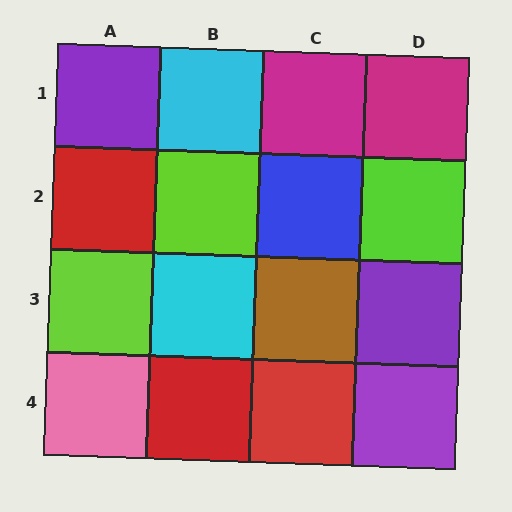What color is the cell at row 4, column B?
Red.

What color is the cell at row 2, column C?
Blue.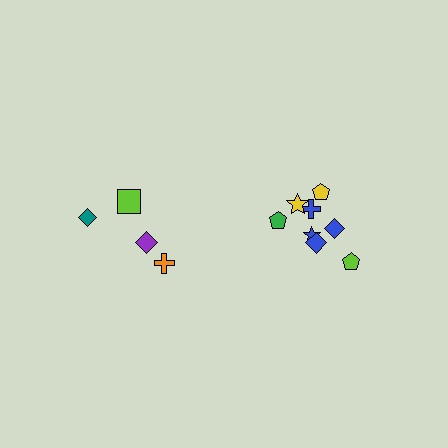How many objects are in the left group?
There are 4 objects.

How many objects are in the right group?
There are 8 objects.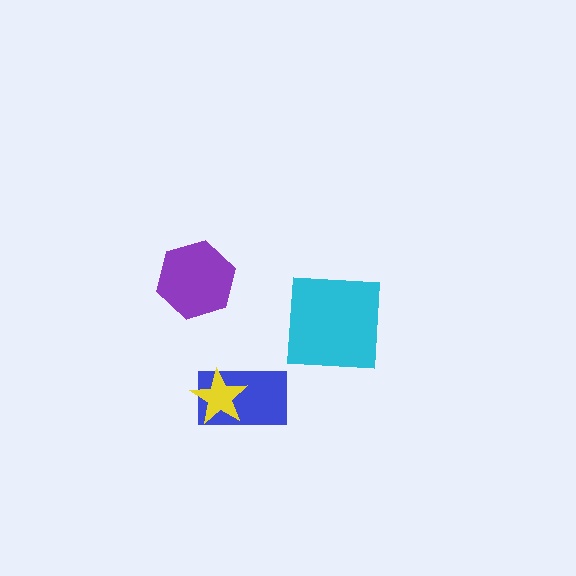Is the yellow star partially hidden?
No, no other shape covers it.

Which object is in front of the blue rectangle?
The yellow star is in front of the blue rectangle.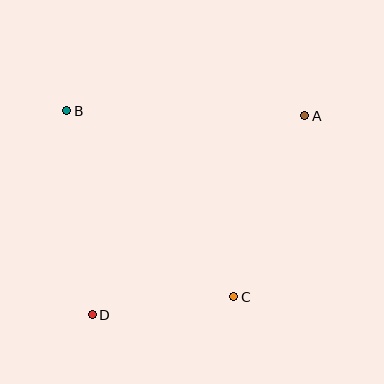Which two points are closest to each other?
Points C and D are closest to each other.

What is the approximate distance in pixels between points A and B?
The distance between A and B is approximately 238 pixels.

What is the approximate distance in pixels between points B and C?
The distance between B and C is approximately 250 pixels.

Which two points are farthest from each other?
Points A and D are farthest from each other.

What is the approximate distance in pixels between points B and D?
The distance between B and D is approximately 206 pixels.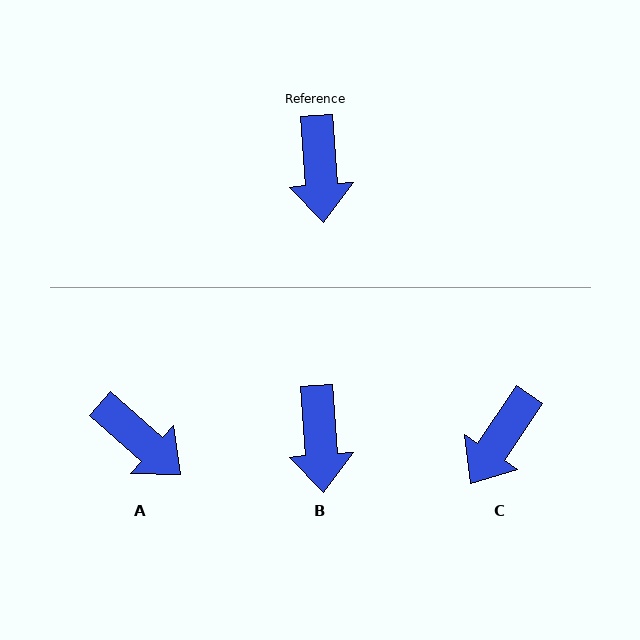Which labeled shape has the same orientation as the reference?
B.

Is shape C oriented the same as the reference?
No, it is off by about 38 degrees.